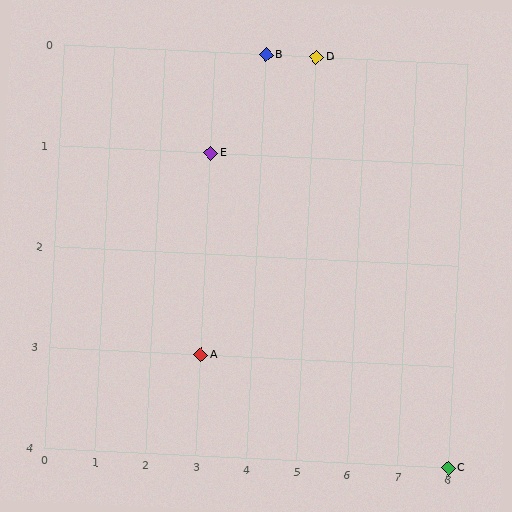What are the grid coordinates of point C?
Point C is at grid coordinates (8, 4).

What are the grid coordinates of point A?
Point A is at grid coordinates (3, 3).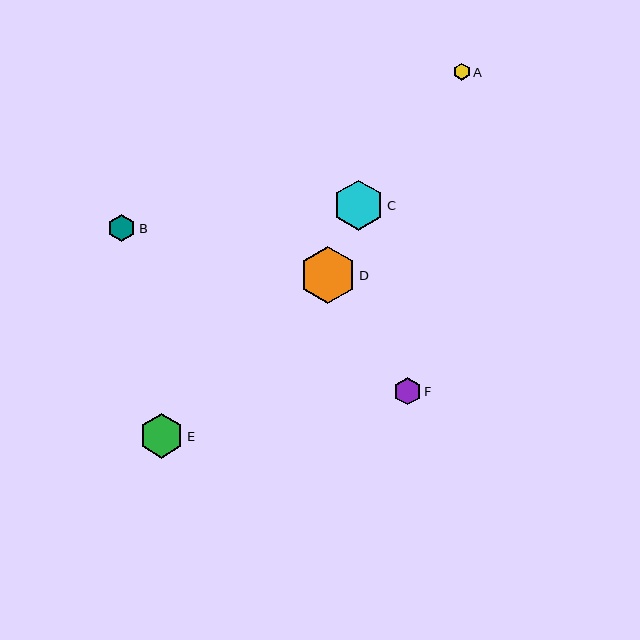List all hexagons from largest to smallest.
From largest to smallest: D, C, E, B, F, A.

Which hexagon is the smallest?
Hexagon A is the smallest with a size of approximately 17 pixels.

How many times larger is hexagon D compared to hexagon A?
Hexagon D is approximately 3.3 times the size of hexagon A.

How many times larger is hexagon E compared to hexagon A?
Hexagon E is approximately 2.6 times the size of hexagon A.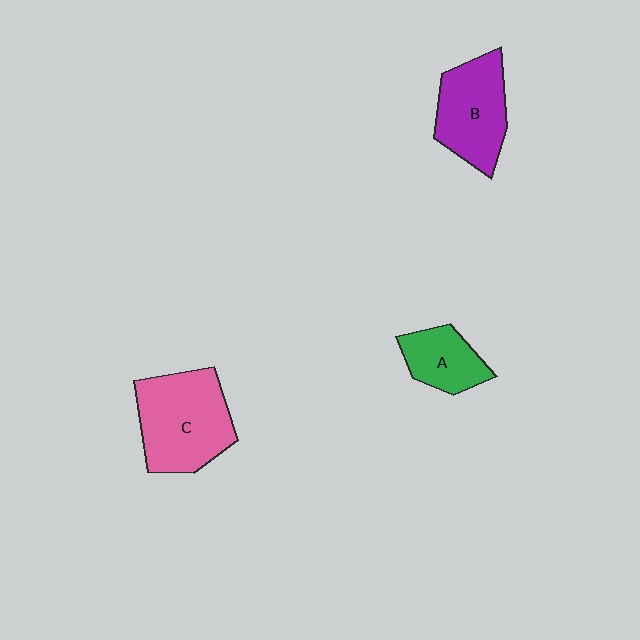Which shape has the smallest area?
Shape A (green).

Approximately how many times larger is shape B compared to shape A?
Approximately 1.5 times.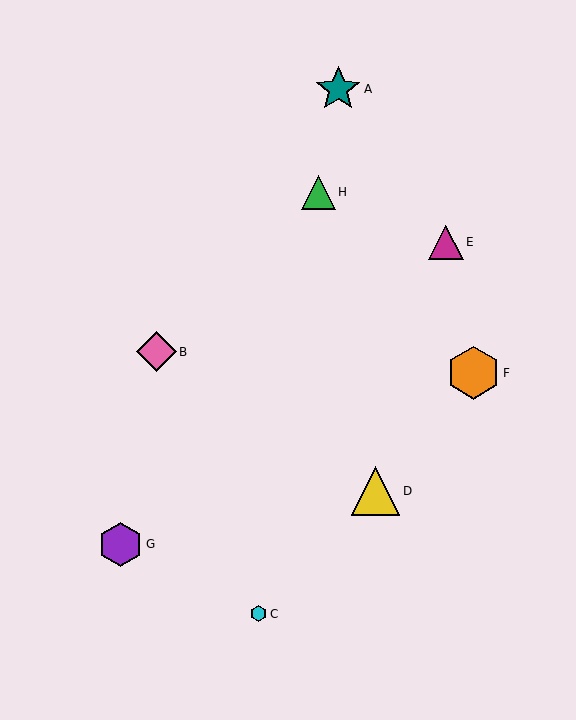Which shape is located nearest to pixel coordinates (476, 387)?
The orange hexagon (labeled F) at (473, 373) is nearest to that location.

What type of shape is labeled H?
Shape H is a green triangle.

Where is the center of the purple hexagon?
The center of the purple hexagon is at (121, 544).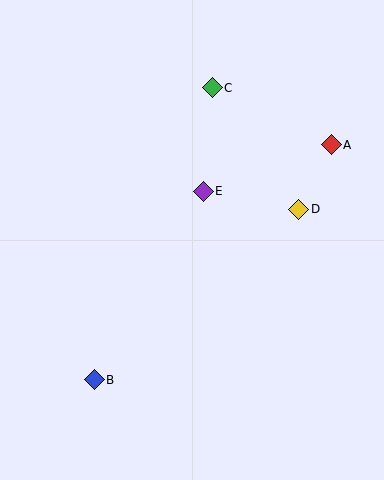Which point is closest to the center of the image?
Point E at (203, 191) is closest to the center.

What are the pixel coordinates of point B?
Point B is at (94, 380).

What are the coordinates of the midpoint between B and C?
The midpoint between B and C is at (153, 234).